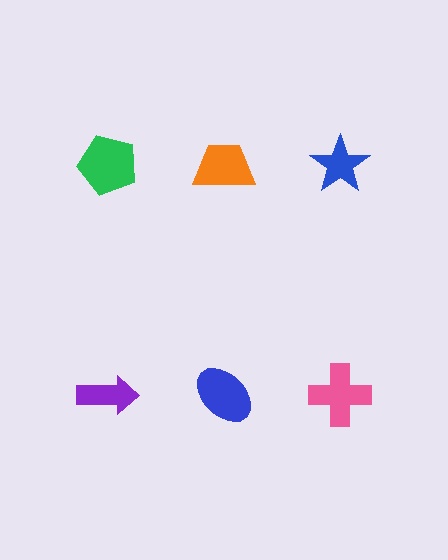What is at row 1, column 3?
A blue star.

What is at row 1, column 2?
An orange trapezoid.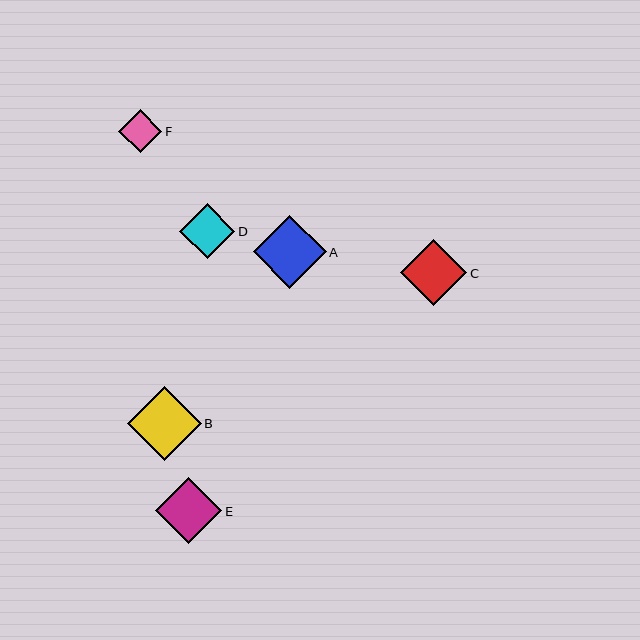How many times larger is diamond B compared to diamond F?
Diamond B is approximately 1.7 times the size of diamond F.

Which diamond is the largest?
Diamond B is the largest with a size of approximately 74 pixels.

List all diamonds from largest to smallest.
From largest to smallest: B, A, E, C, D, F.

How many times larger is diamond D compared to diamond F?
Diamond D is approximately 1.3 times the size of diamond F.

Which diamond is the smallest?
Diamond F is the smallest with a size of approximately 43 pixels.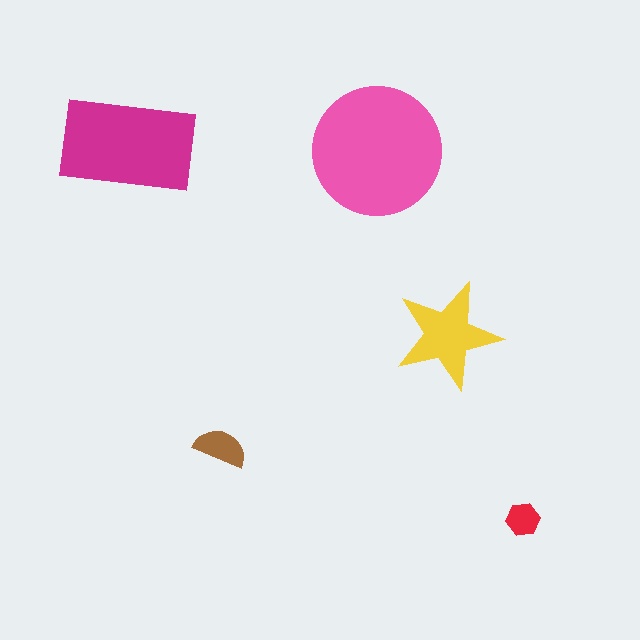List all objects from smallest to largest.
The red hexagon, the brown semicircle, the yellow star, the magenta rectangle, the pink circle.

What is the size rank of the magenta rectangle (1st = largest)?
2nd.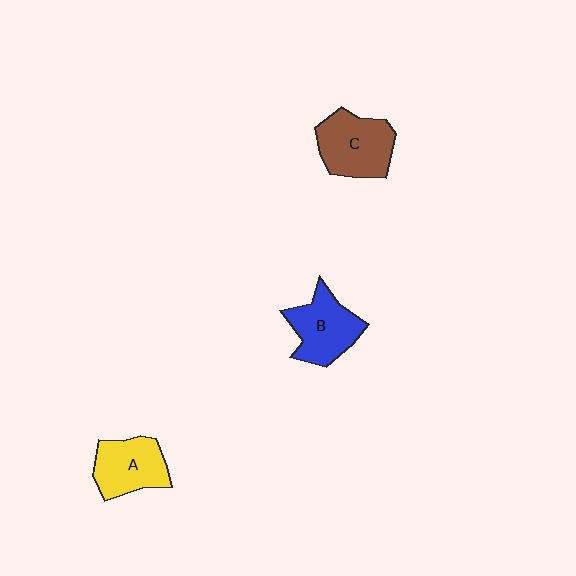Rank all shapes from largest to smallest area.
From largest to smallest: C (brown), B (blue), A (yellow).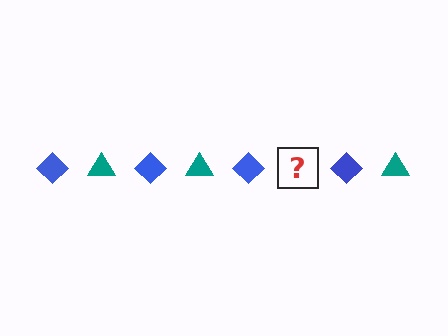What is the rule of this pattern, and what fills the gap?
The rule is that the pattern alternates between blue diamond and teal triangle. The gap should be filled with a teal triangle.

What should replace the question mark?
The question mark should be replaced with a teal triangle.